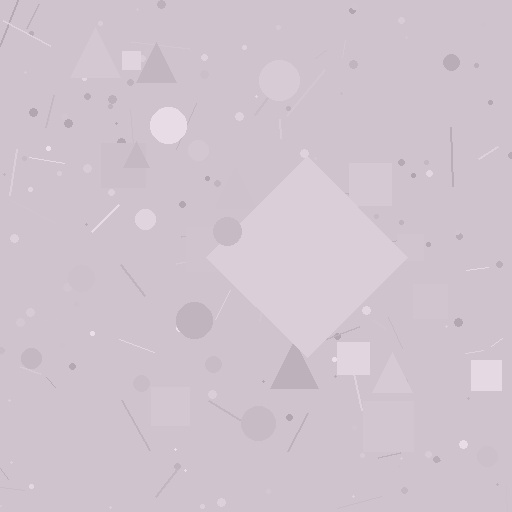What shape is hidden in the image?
A diamond is hidden in the image.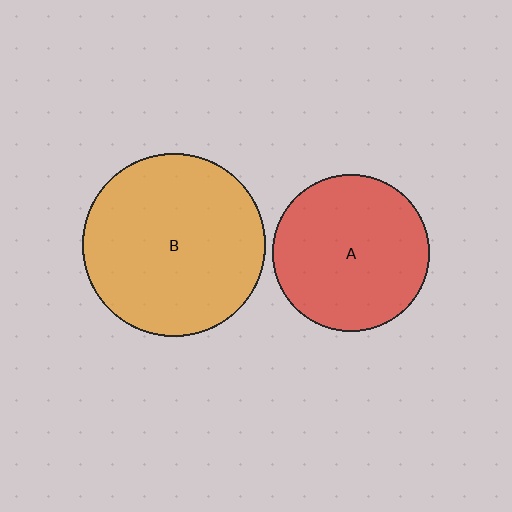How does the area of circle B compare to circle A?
Approximately 1.4 times.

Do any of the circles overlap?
No, none of the circles overlap.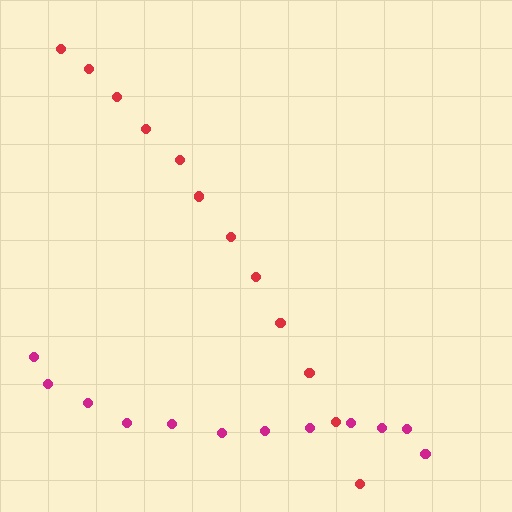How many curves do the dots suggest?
There are 2 distinct paths.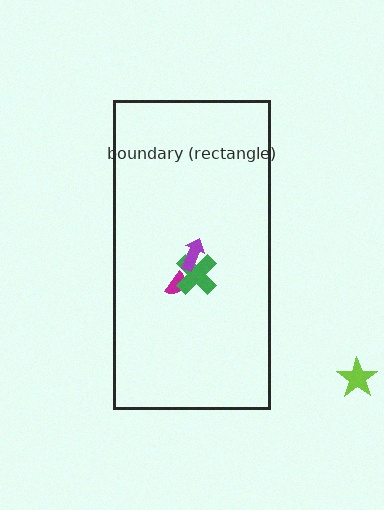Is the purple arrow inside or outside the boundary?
Inside.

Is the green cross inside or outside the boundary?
Inside.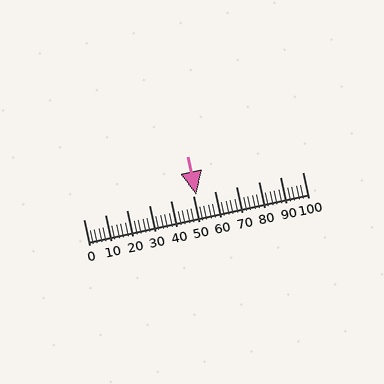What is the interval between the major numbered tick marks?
The major tick marks are spaced 10 units apart.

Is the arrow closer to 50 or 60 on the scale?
The arrow is closer to 50.